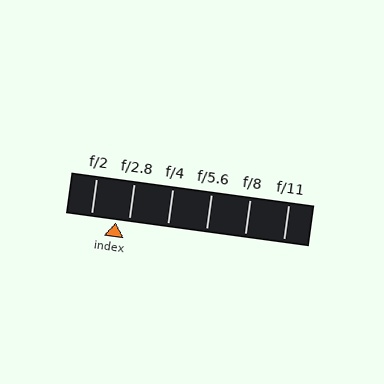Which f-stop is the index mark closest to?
The index mark is closest to f/2.8.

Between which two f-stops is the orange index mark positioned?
The index mark is between f/2 and f/2.8.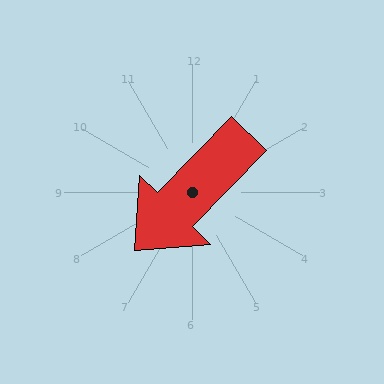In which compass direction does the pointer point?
Southwest.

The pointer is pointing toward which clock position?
Roughly 7 o'clock.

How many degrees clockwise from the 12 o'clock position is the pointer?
Approximately 224 degrees.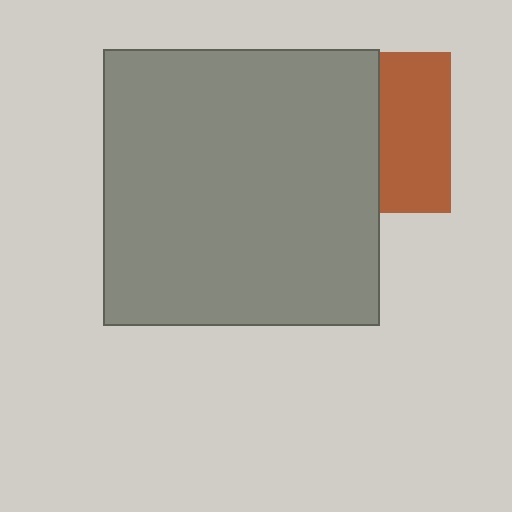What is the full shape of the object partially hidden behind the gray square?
The partially hidden object is a brown square.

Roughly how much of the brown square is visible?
A small part of it is visible (roughly 44%).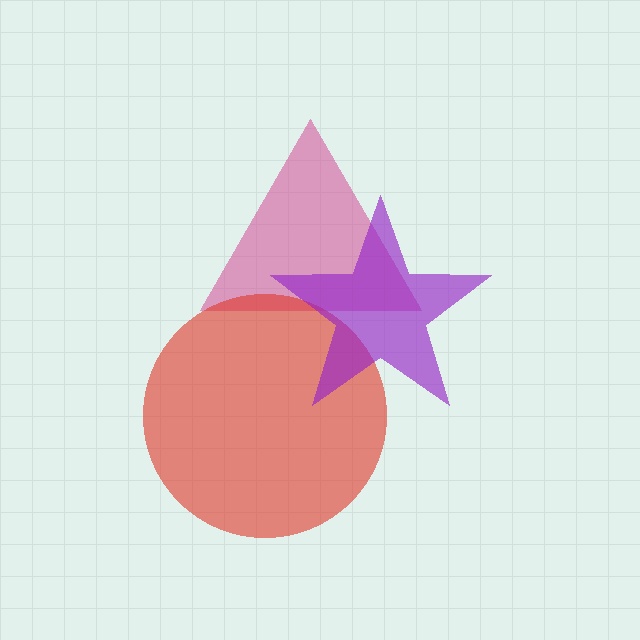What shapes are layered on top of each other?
The layered shapes are: a magenta triangle, a red circle, a purple star.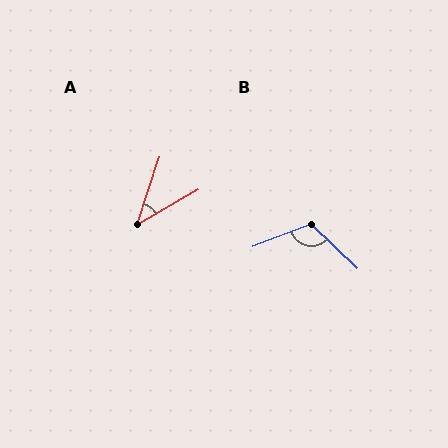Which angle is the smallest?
A, at approximately 41 degrees.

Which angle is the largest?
B, at approximately 115 degrees.